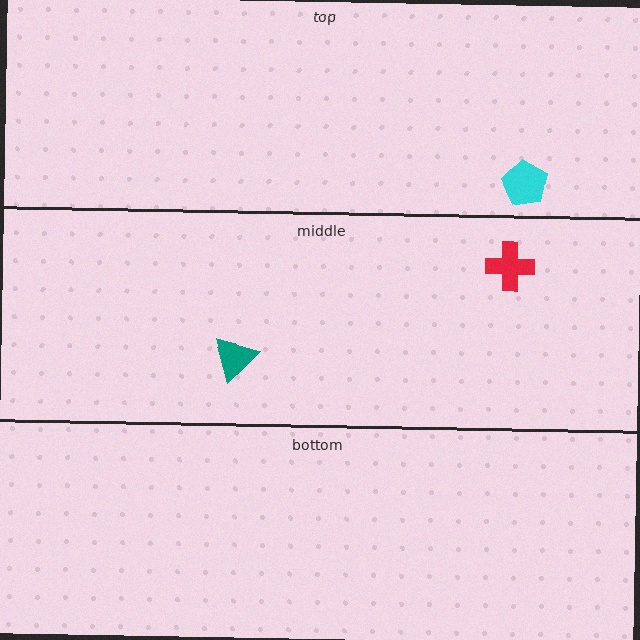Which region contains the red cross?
The middle region.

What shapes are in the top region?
The cyan pentagon.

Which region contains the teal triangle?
The middle region.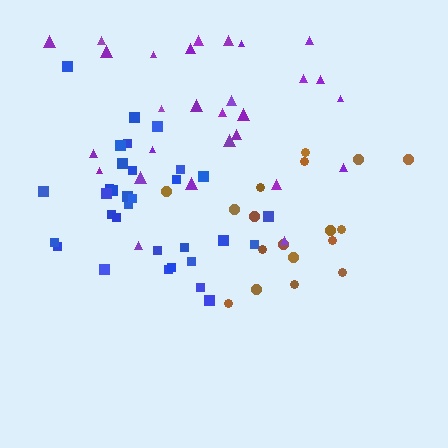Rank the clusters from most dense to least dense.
blue, purple, brown.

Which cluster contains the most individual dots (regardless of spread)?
Blue (33).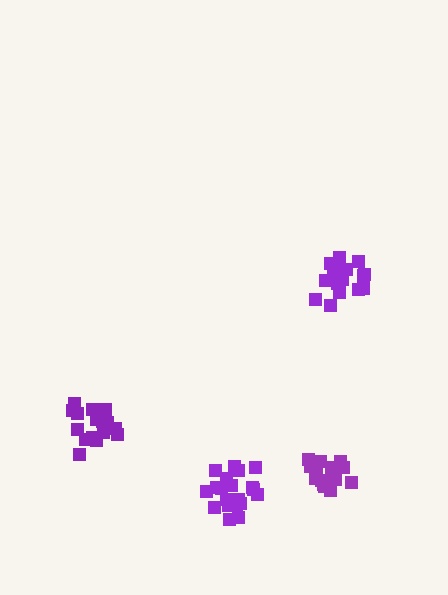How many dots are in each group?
Group 1: 20 dots, Group 2: 17 dots, Group 3: 16 dots, Group 4: 18 dots (71 total).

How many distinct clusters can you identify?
There are 4 distinct clusters.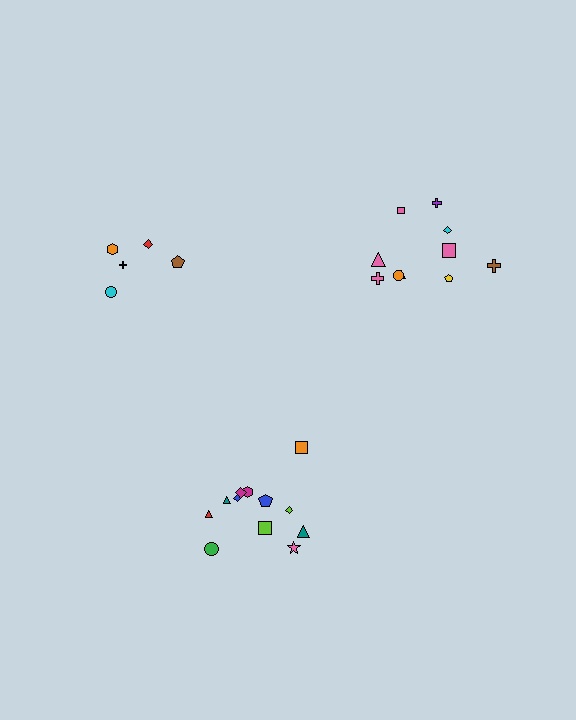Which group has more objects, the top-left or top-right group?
The top-right group.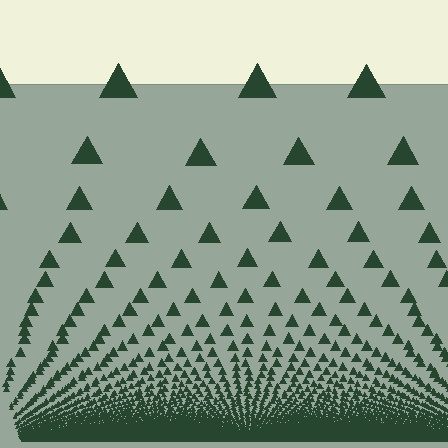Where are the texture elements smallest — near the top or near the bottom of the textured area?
Near the bottom.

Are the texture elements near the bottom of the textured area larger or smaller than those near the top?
Smaller. The gradient is inverted — elements near the bottom are smaller and denser.